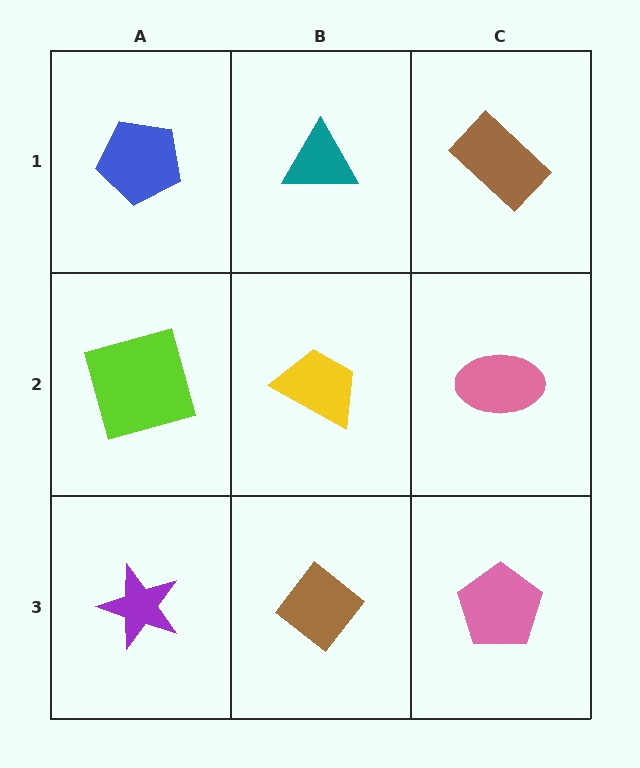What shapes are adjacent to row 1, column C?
A pink ellipse (row 2, column C), a teal triangle (row 1, column B).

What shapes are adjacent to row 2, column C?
A brown rectangle (row 1, column C), a pink pentagon (row 3, column C), a yellow trapezoid (row 2, column B).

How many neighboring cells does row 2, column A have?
3.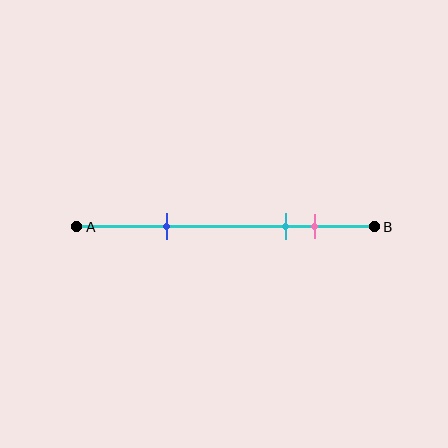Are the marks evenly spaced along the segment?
No, the marks are not evenly spaced.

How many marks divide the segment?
There are 3 marks dividing the segment.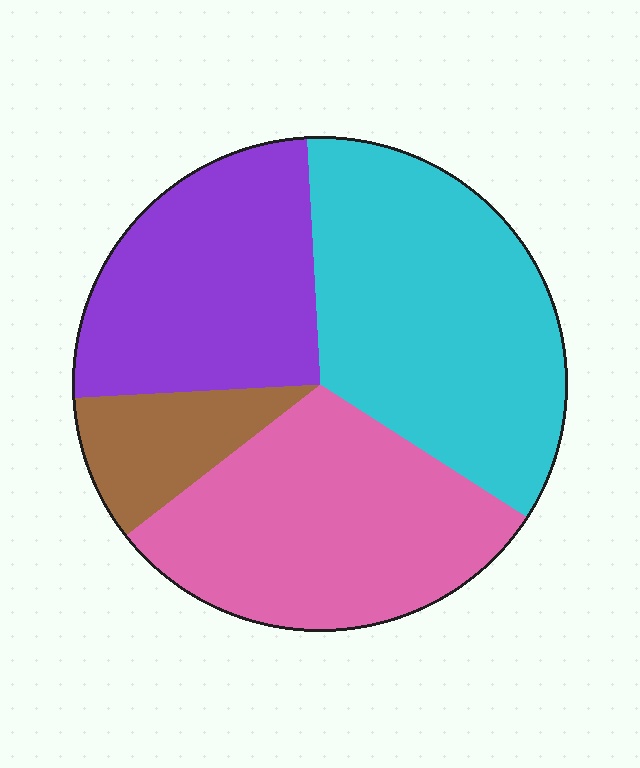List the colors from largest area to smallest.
From largest to smallest: cyan, pink, purple, brown.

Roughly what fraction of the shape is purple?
Purple covers roughly 25% of the shape.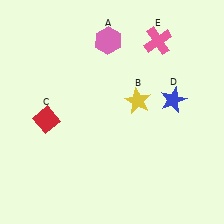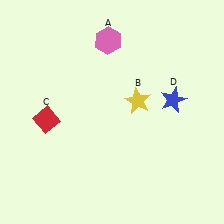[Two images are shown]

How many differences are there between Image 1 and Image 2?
There is 1 difference between the two images.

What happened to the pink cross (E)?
The pink cross (E) was removed in Image 2. It was in the top-right area of Image 1.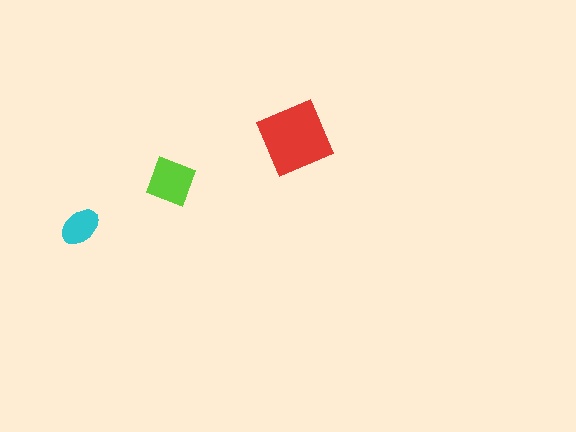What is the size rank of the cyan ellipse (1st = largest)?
3rd.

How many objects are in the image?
There are 3 objects in the image.